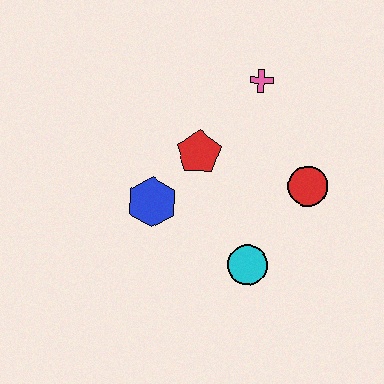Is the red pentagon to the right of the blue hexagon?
Yes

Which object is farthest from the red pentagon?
The cyan circle is farthest from the red pentagon.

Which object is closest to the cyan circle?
The red circle is closest to the cyan circle.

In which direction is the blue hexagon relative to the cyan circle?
The blue hexagon is to the left of the cyan circle.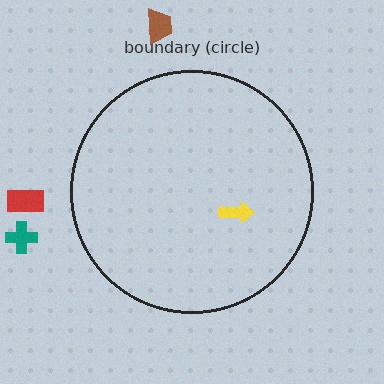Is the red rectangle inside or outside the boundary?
Outside.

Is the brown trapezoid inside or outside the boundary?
Outside.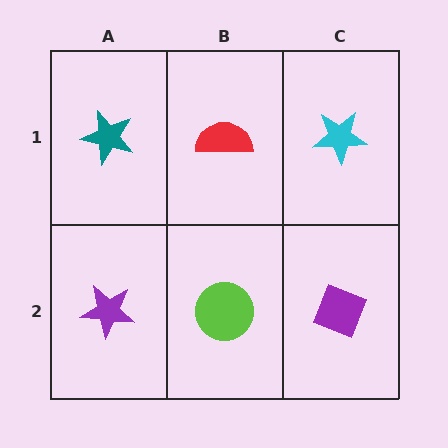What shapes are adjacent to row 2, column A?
A teal star (row 1, column A), a lime circle (row 2, column B).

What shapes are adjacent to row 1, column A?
A purple star (row 2, column A), a red semicircle (row 1, column B).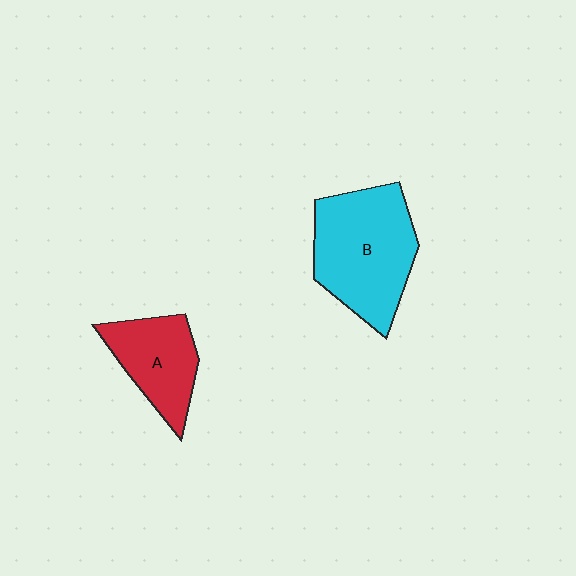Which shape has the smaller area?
Shape A (red).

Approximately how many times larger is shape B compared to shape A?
Approximately 1.6 times.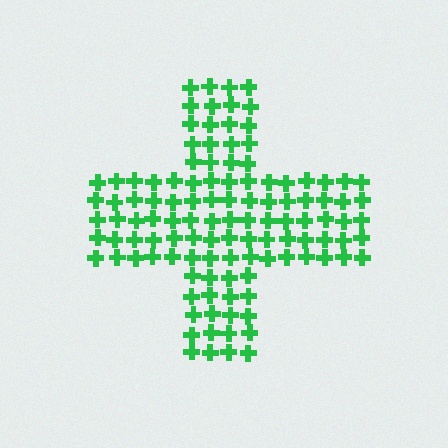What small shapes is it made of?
It is made of small crosses.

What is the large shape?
The large shape is a cross.